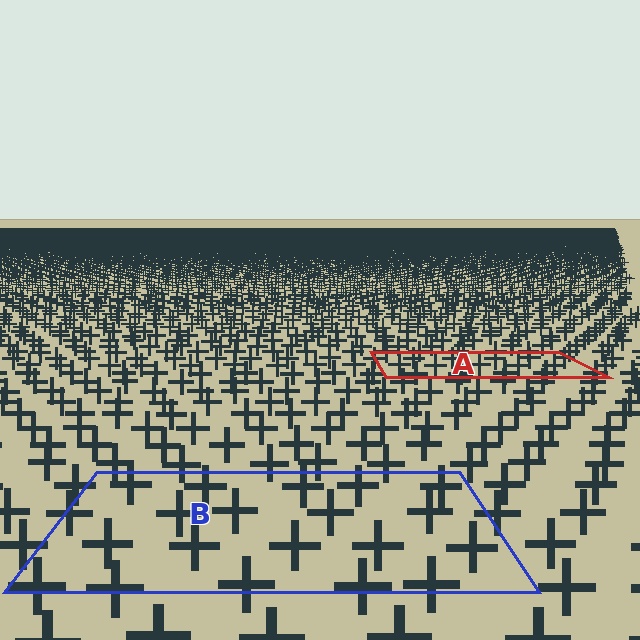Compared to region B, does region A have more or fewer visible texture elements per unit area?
Region A has more texture elements per unit area — they are packed more densely because it is farther away.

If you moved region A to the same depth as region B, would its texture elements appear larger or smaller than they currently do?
They would appear larger. At a closer depth, the same texture elements are projected at a bigger on-screen size.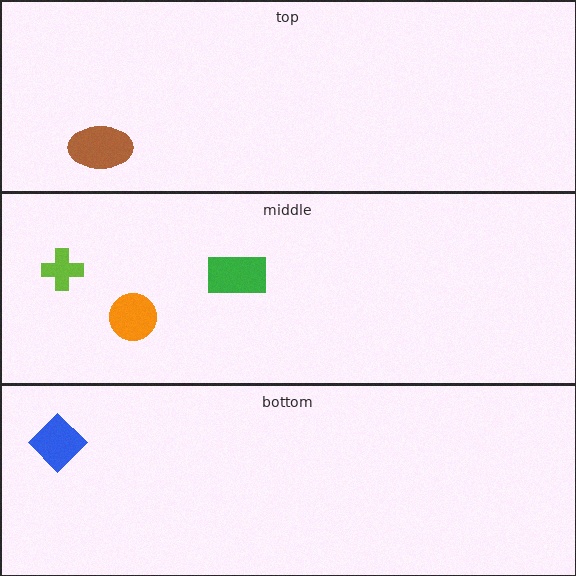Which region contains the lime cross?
The middle region.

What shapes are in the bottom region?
The blue diamond.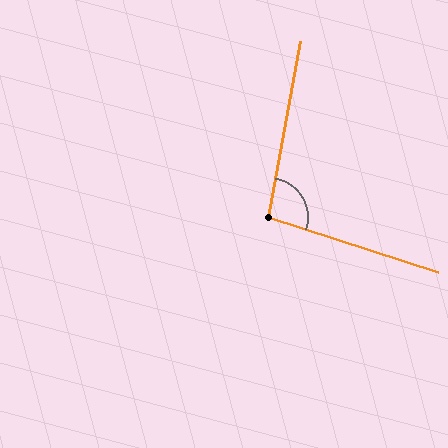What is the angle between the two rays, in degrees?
Approximately 98 degrees.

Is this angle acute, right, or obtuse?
It is obtuse.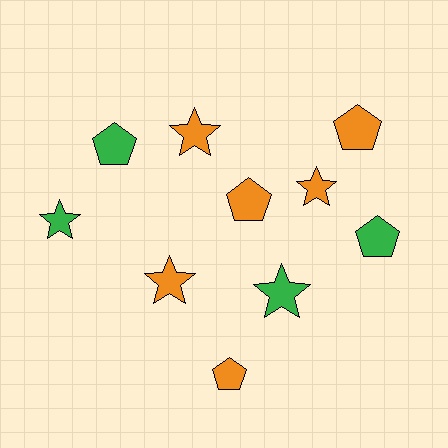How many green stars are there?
There are 2 green stars.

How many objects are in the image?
There are 10 objects.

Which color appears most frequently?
Orange, with 6 objects.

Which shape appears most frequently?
Pentagon, with 5 objects.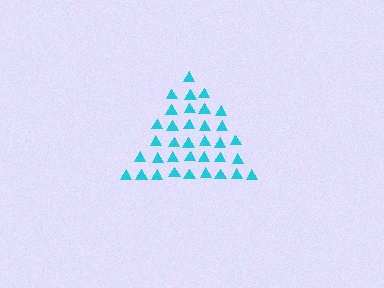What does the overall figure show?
The overall figure shows a triangle.